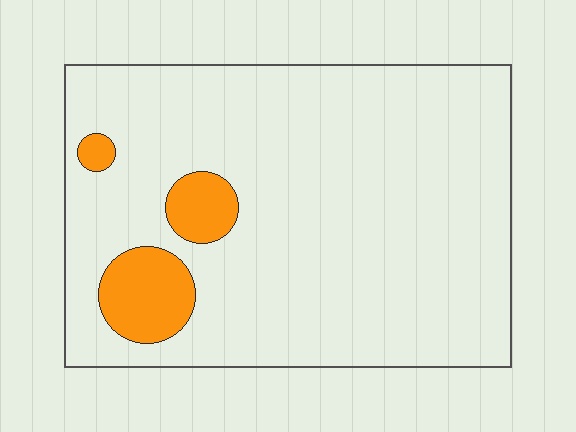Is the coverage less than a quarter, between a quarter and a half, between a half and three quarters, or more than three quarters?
Less than a quarter.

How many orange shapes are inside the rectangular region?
3.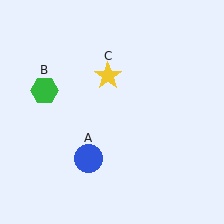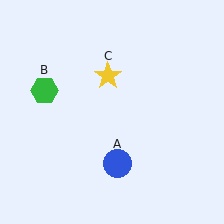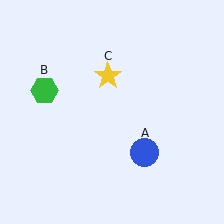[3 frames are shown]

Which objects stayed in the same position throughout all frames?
Green hexagon (object B) and yellow star (object C) remained stationary.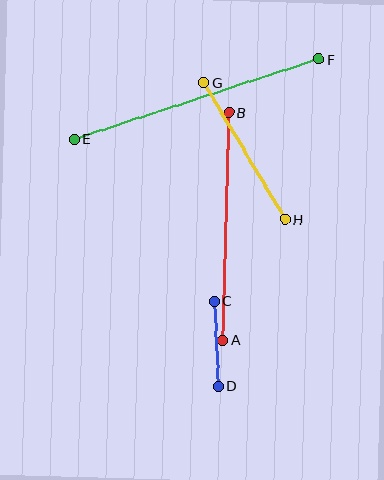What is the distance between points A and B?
The distance is approximately 227 pixels.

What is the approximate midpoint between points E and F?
The midpoint is at approximately (196, 99) pixels.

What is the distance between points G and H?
The distance is approximately 159 pixels.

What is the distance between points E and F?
The distance is approximately 257 pixels.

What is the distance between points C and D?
The distance is approximately 85 pixels.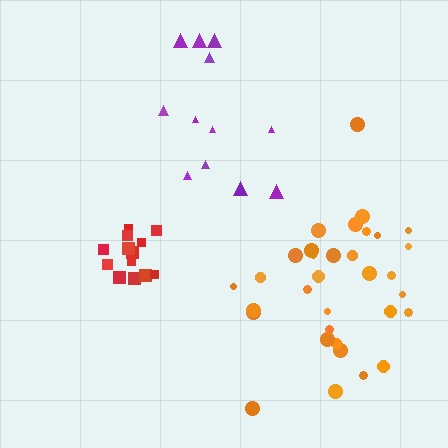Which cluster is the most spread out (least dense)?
Purple.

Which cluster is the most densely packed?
Red.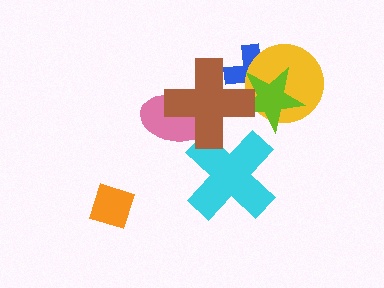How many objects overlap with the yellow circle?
2 objects overlap with the yellow circle.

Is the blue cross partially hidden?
Yes, it is partially covered by another shape.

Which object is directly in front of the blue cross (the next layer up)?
The yellow circle is directly in front of the blue cross.